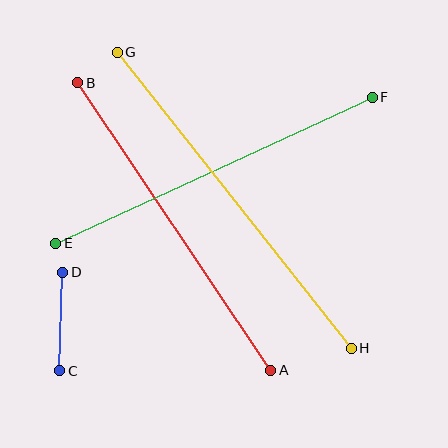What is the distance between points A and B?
The distance is approximately 346 pixels.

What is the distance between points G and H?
The distance is approximately 377 pixels.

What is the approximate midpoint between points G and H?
The midpoint is at approximately (234, 200) pixels.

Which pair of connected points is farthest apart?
Points G and H are farthest apart.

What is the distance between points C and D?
The distance is approximately 98 pixels.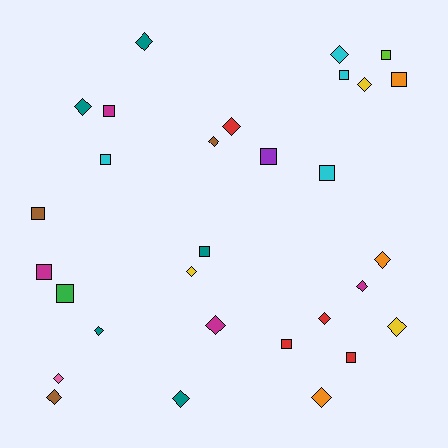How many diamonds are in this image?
There are 17 diamonds.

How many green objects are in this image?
There is 1 green object.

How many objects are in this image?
There are 30 objects.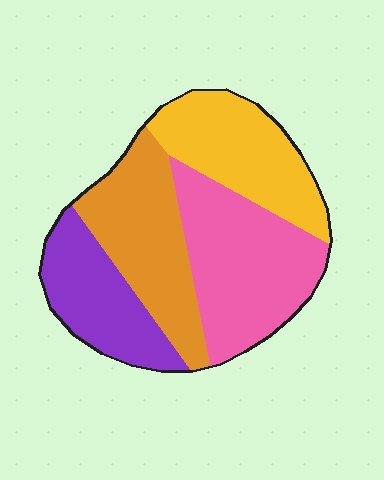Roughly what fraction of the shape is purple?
Purple takes up about one fifth (1/5) of the shape.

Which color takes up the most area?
Pink, at roughly 30%.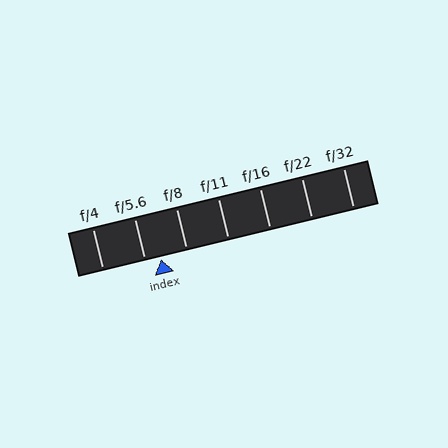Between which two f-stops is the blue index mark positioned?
The index mark is between f/5.6 and f/8.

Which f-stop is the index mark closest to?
The index mark is closest to f/5.6.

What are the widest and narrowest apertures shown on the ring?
The widest aperture shown is f/4 and the narrowest is f/32.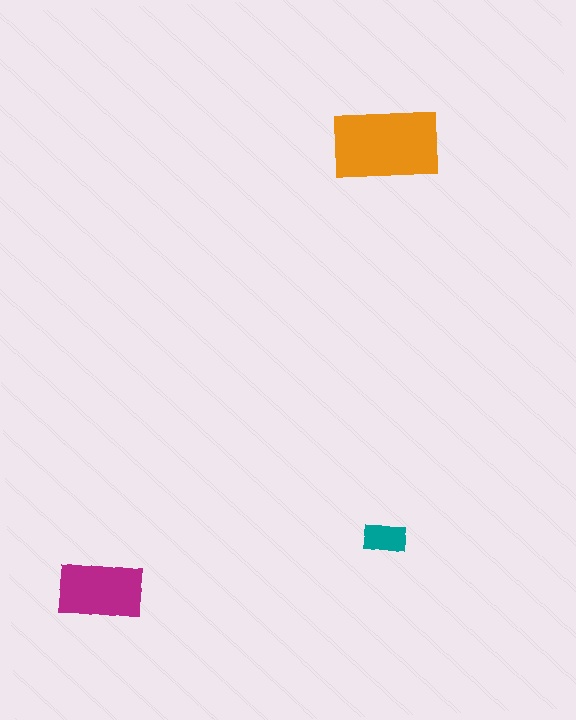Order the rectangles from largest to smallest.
the orange one, the magenta one, the teal one.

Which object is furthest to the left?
The magenta rectangle is leftmost.